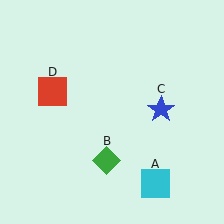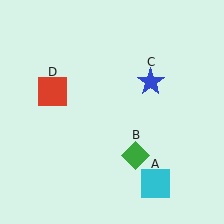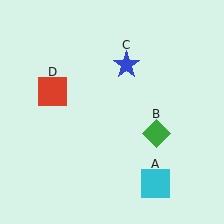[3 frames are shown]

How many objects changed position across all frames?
2 objects changed position: green diamond (object B), blue star (object C).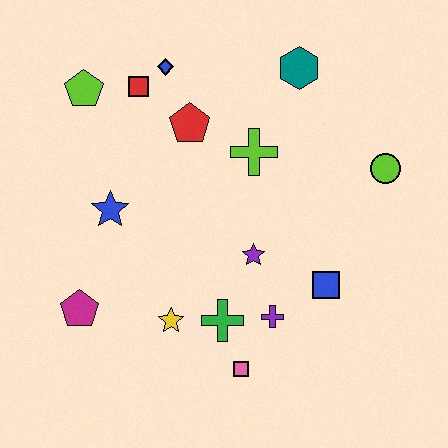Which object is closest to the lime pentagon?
The red square is closest to the lime pentagon.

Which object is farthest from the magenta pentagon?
The lime circle is farthest from the magenta pentagon.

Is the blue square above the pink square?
Yes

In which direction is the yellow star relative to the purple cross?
The yellow star is to the left of the purple cross.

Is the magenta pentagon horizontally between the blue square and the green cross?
No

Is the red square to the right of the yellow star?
No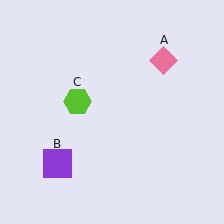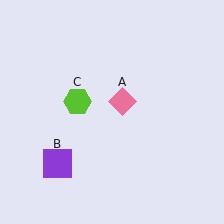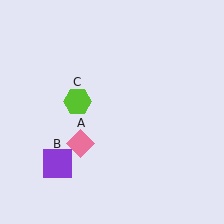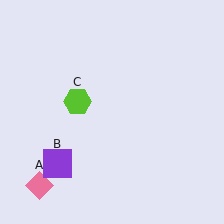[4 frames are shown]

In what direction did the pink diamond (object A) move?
The pink diamond (object A) moved down and to the left.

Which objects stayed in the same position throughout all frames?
Purple square (object B) and lime hexagon (object C) remained stationary.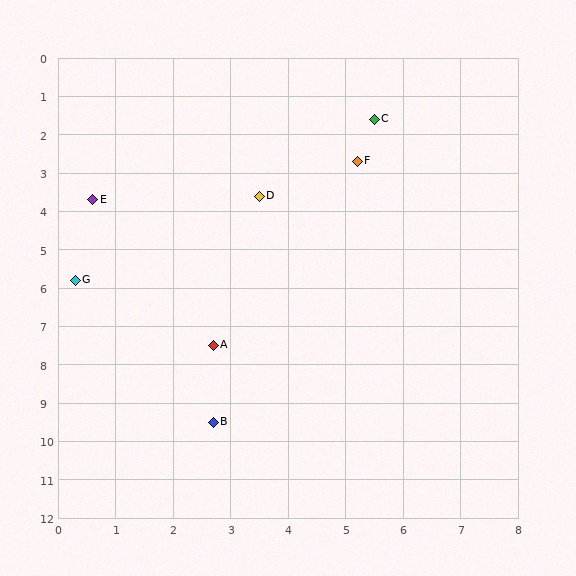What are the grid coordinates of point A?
Point A is at approximately (2.7, 7.5).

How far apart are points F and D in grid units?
Points F and D are about 1.9 grid units apart.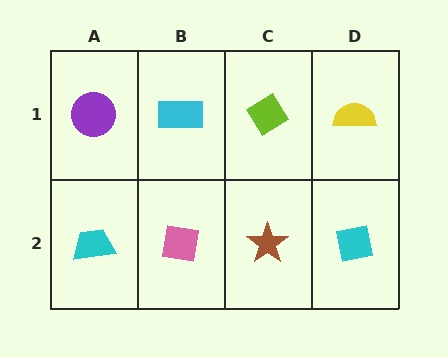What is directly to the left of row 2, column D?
A brown star.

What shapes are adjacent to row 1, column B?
A pink square (row 2, column B), a purple circle (row 1, column A), a lime diamond (row 1, column C).